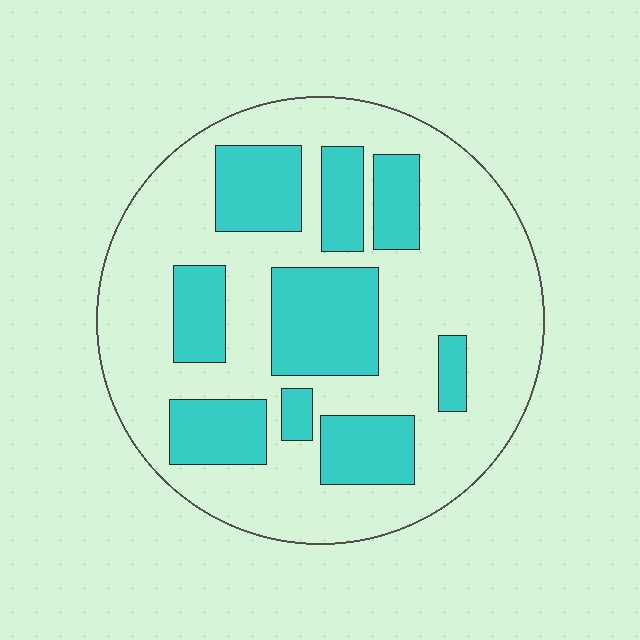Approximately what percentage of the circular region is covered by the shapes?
Approximately 30%.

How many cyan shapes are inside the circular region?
9.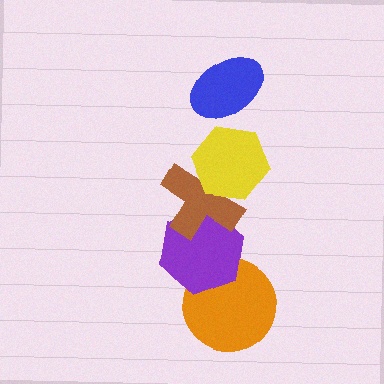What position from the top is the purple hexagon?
The purple hexagon is 4th from the top.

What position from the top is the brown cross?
The brown cross is 3rd from the top.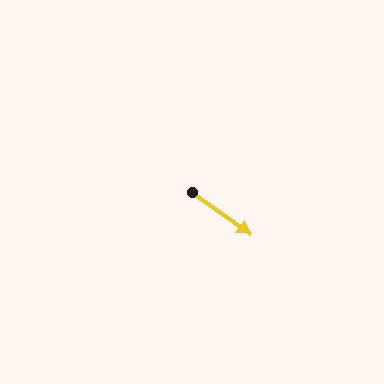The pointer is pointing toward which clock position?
Roughly 4 o'clock.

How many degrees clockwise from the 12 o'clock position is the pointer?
Approximately 126 degrees.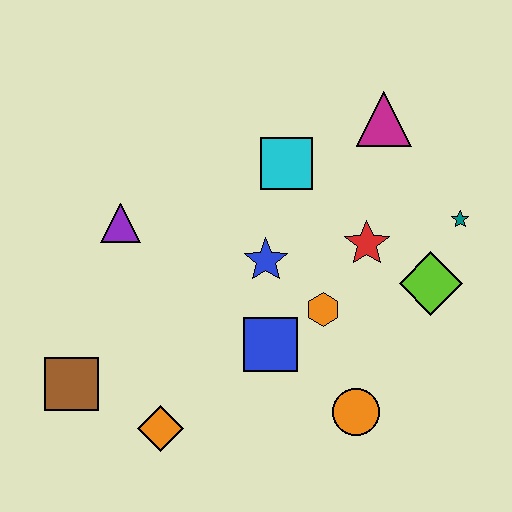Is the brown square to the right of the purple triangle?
No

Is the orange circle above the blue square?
No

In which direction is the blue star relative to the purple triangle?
The blue star is to the right of the purple triangle.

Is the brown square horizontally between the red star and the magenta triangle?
No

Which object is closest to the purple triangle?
The blue star is closest to the purple triangle.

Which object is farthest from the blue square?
The magenta triangle is farthest from the blue square.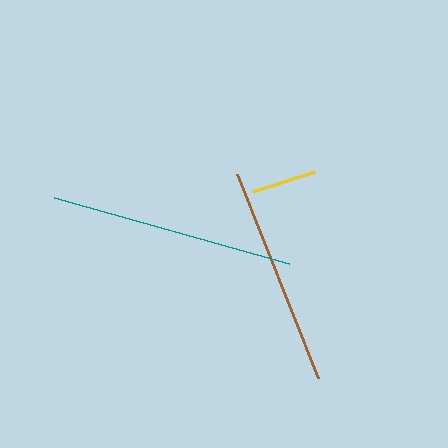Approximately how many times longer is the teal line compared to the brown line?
The teal line is approximately 1.1 times the length of the brown line.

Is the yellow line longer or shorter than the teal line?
The teal line is longer than the yellow line.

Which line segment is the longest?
The teal line is the longest at approximately 244 pixels.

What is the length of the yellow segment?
The yellow segment is approximately 65 pixels long.